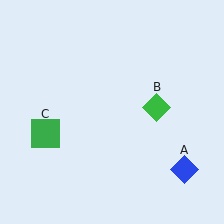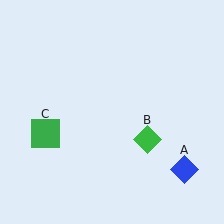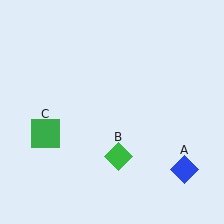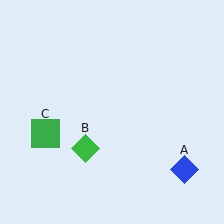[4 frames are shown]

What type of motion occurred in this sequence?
The green diamond (object B) rotated clockwise around the center of the scene.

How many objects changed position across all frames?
1 object changed position: green diamond (object B).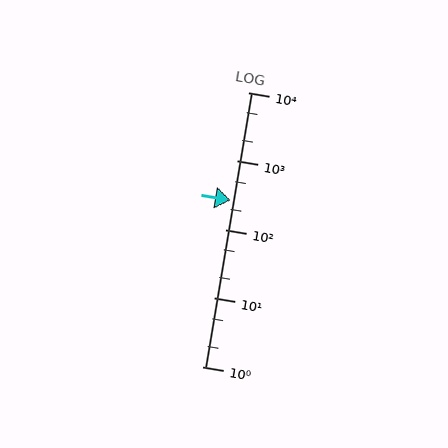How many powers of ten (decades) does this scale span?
The scale spans 4 decades, from 1 to 10000.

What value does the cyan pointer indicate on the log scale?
The pointer indicates approximately 270.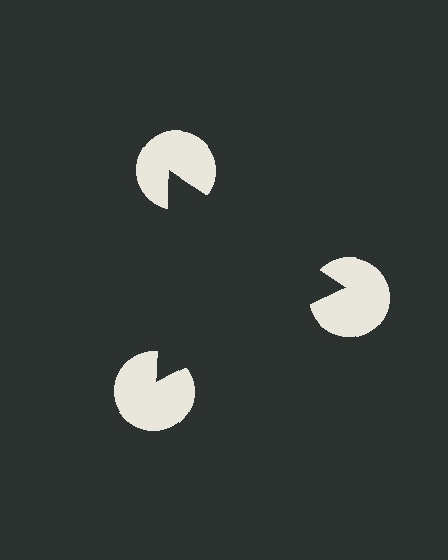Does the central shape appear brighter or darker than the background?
It typically appears slightly darker than the background, even though no actual brightness change is drawn.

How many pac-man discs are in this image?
There are 3 — one at each vertex of the illusory triangle.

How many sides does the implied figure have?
3 sides.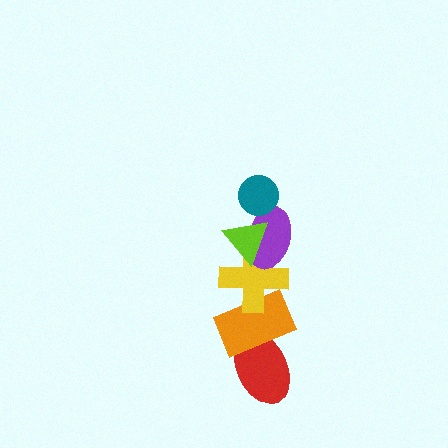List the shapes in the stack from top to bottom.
From top to bottom: the teal circle, the lime triangle, the purple ellipse, the yellow cross, the orange rectangle, the red ellipse.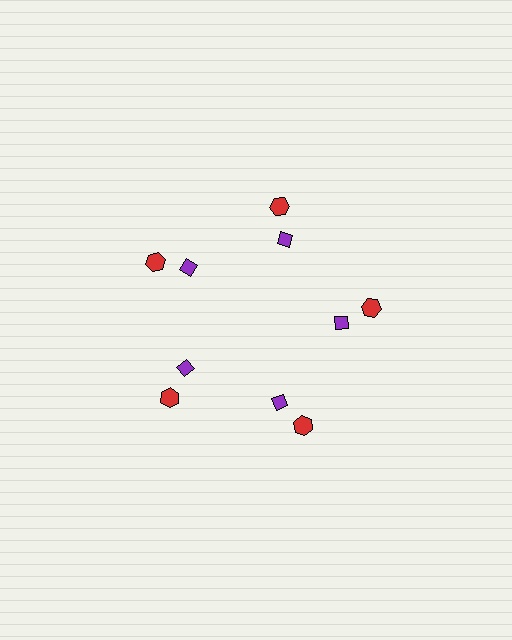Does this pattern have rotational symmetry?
Yes, this pattern has 5-fold rotational symmetry. It looks the same after rotating 72 degrees around the center.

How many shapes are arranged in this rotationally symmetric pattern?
There are 10 shapes, arranged in 5 groups of 2.